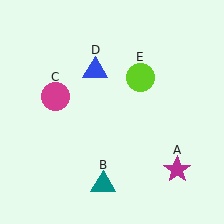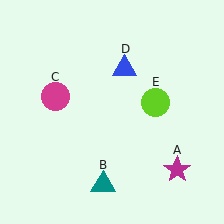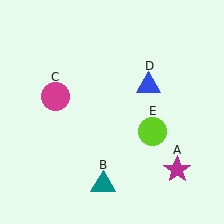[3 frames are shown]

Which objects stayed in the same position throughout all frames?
Magenta star (object A) and teal triangle (object B) and magenta circle (object C) remained stationary.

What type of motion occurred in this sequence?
The blue triangle (object D), lime circle (object E) rotated clockwise around the center of the scene.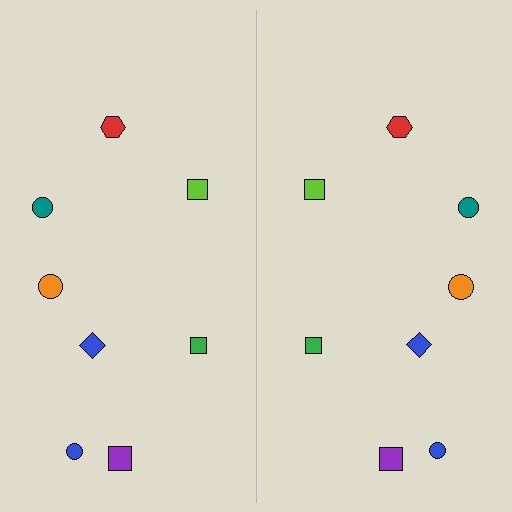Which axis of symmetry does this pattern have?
The pattern has a vertical axis of symmetry running through the center of the image.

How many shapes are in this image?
There are 16 shapes in this image.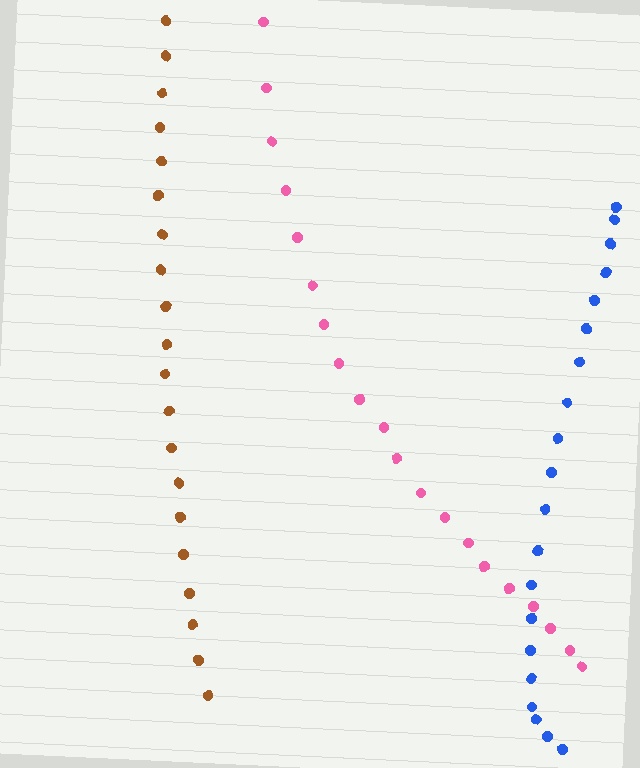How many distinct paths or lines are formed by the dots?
There are 3 distinct paths.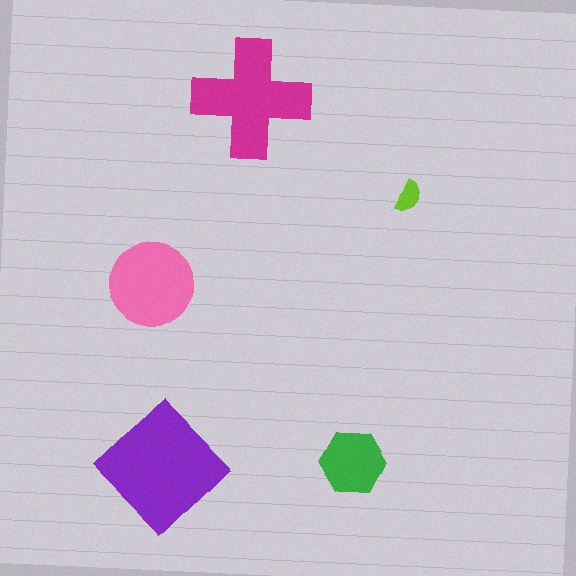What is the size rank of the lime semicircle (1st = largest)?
5th.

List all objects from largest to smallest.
The purple diamond, the magenta cross, the pink circle, the green hexagon, the lime semicircle.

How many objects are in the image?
There are 5 objects in the image.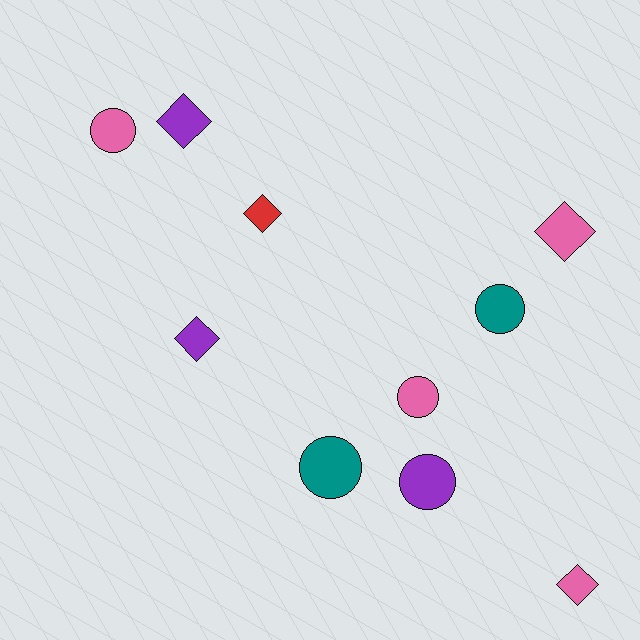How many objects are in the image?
There are 10 objects.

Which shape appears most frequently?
Circle, with 5 objects.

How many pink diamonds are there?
There are 2 pink diamonds.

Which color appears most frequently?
Pink, with 4 objects.